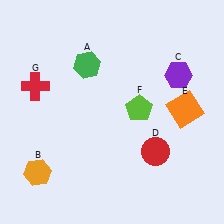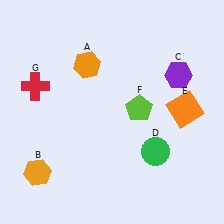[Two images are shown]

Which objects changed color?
A changed from green to orange. D changed from red to green.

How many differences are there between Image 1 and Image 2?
There are 2 differences between the two images.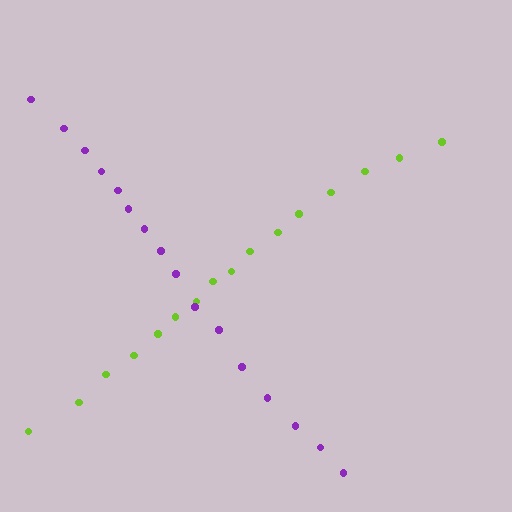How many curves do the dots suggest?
There are 2 distinct paths.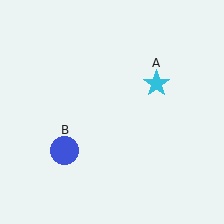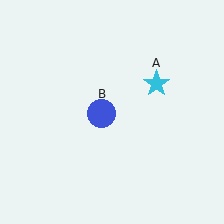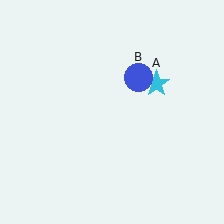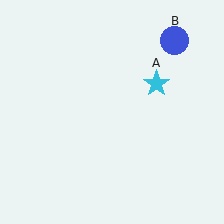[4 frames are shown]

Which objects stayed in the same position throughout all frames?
Cyan star (object A) remained stationary.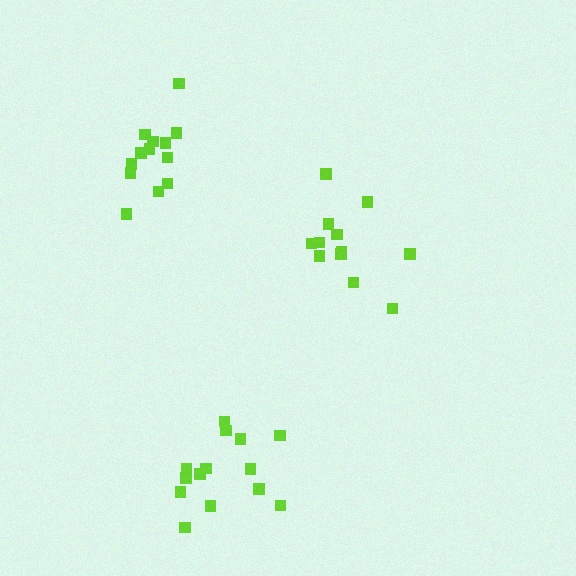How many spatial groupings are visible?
There are 3 spatial groupings.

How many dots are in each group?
Group 1: 12 dots, Group 2: 14 dots, Group 3: 13 dots (39 total).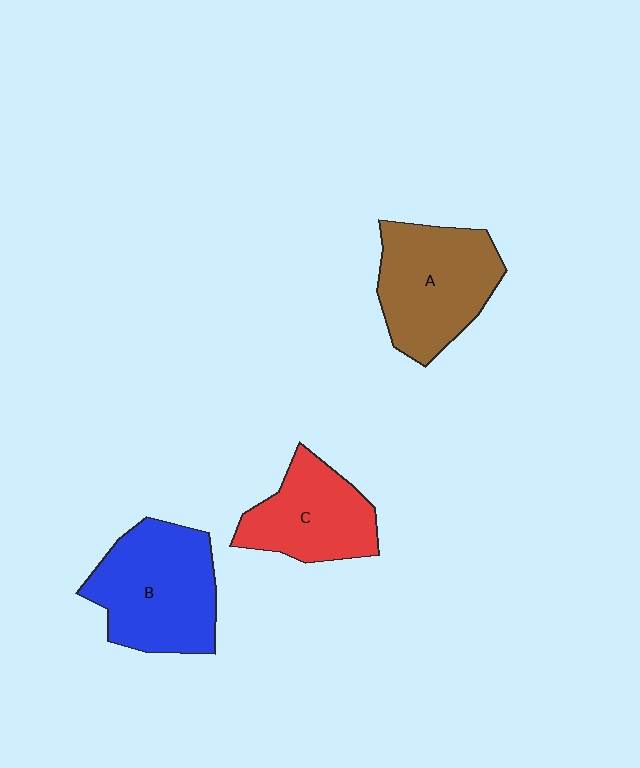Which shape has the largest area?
Shape B (blue).